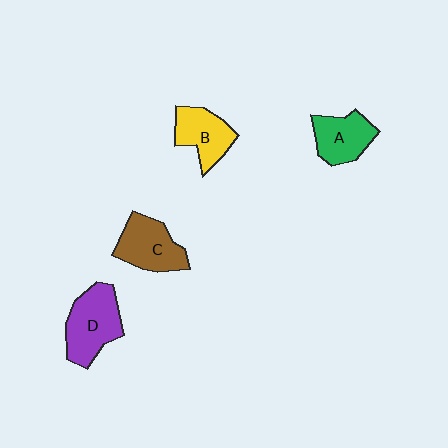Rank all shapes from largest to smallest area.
From largest to smallest: D (purple), C (brown), B (yellow), A (green).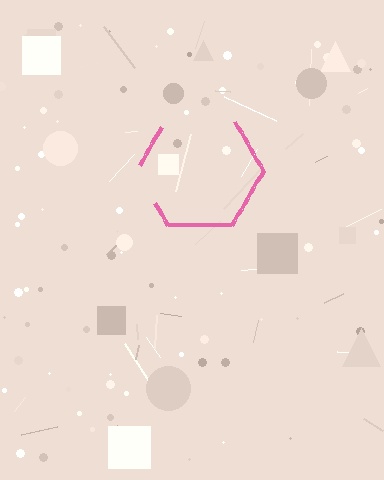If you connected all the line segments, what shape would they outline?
They would outline a hexagon.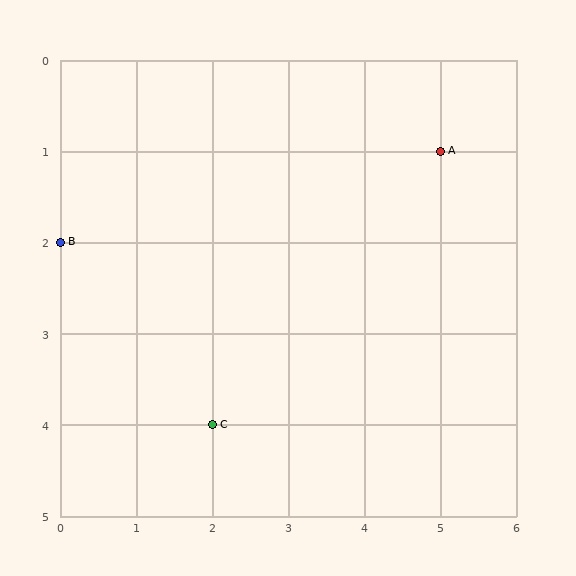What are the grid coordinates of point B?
Point B is at grid coordinates (0, 2).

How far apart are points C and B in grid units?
Points C and B are 2 columns and 2 rows apart (about 2.8 grid units diagonally).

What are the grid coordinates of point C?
Point C is at grid coordinates (2, 4).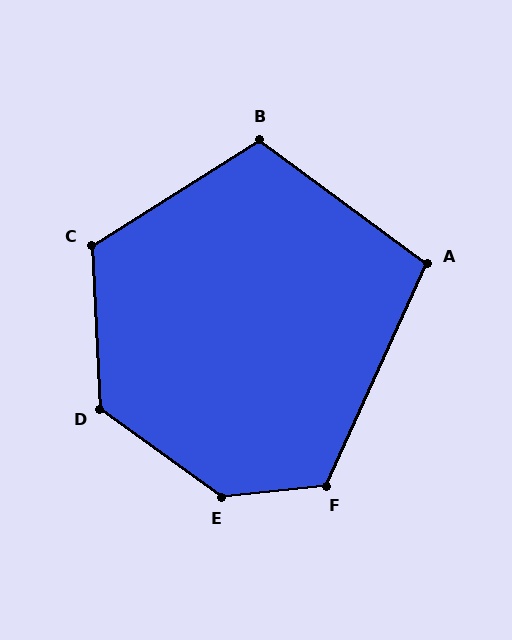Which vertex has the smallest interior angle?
A, at approximately 102 degrees.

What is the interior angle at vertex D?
Approximately 128 degrees (obtuse).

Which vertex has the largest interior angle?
E, at approximately 138 degrees.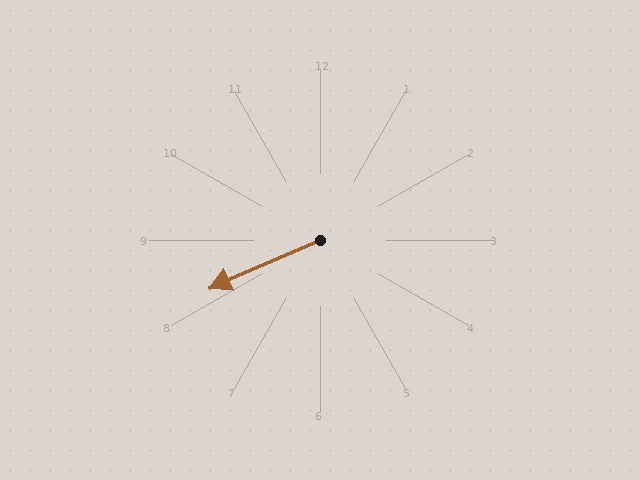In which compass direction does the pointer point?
Southwest.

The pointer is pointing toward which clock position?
Roughly 8 o'clock.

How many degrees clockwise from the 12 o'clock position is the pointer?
Approximately 247 degrees.